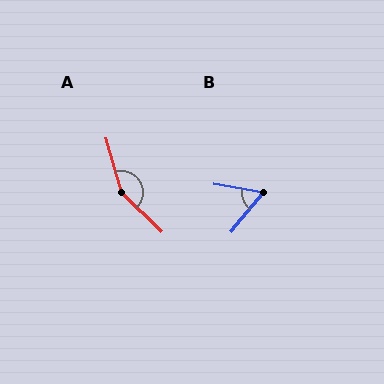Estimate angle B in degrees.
Approximately 60 degrees.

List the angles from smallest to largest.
B (60°), A (150°).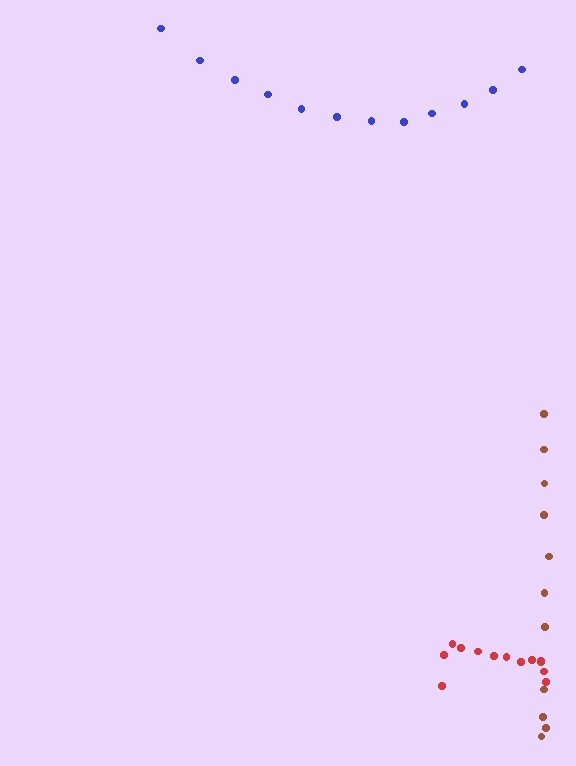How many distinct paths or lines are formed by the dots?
There are 3 distinct paths.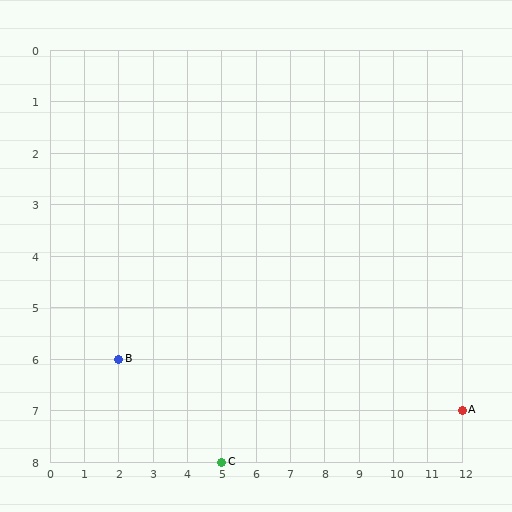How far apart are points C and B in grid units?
Points C and B are 3 columns and 2 rows apart (about 3.6 grid units diagonally).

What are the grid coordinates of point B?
Point B is at grid coordinates (2, 6).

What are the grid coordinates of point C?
Point C is at grid coordinates (5, 8).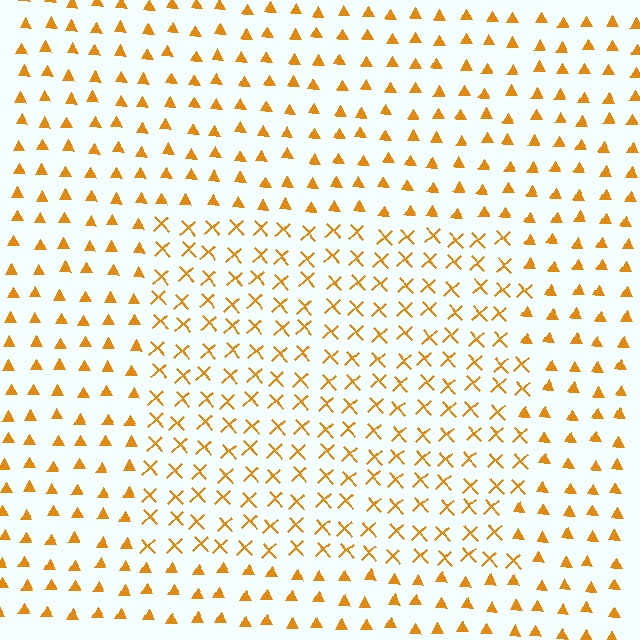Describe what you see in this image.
The image is filled with small orange elements arranged in a uniform grid. A rectangle-shaped region contains X marks, while the surrounding area contains triangles. The boundary is defined purely by the change in element shape.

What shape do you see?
I see a rectangle.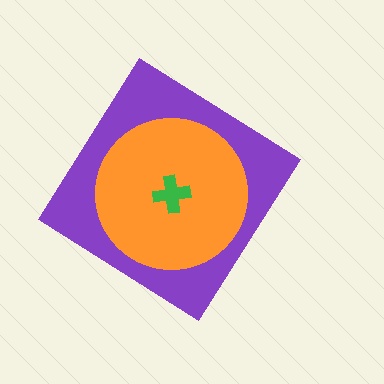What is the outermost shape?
The purple diamond.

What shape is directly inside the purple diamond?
The orange circle.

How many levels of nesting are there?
3.